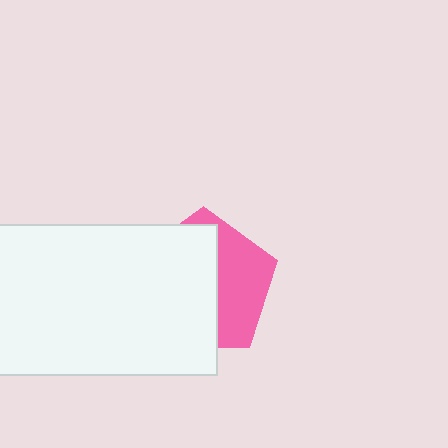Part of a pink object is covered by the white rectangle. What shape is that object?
It is a pentagon.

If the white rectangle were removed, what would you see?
You would see the complete pink pentagon.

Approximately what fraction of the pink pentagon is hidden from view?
Roughly 61% of the pink pentagon is hidden behind the white rectangle.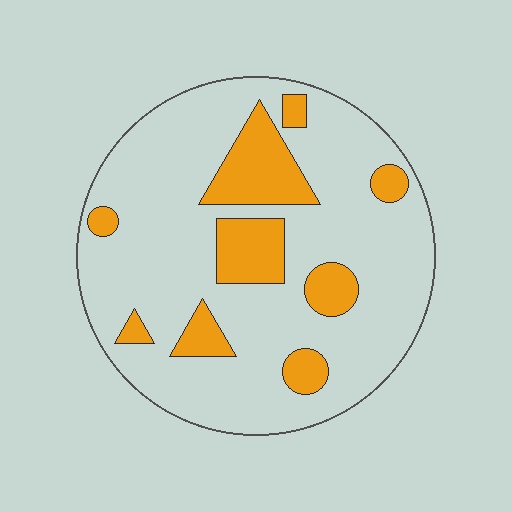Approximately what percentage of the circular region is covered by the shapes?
Approximately 20%.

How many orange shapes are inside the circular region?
9.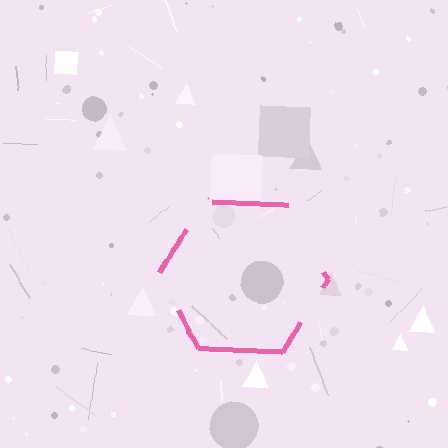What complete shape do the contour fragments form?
The contour fragments form a hexagon.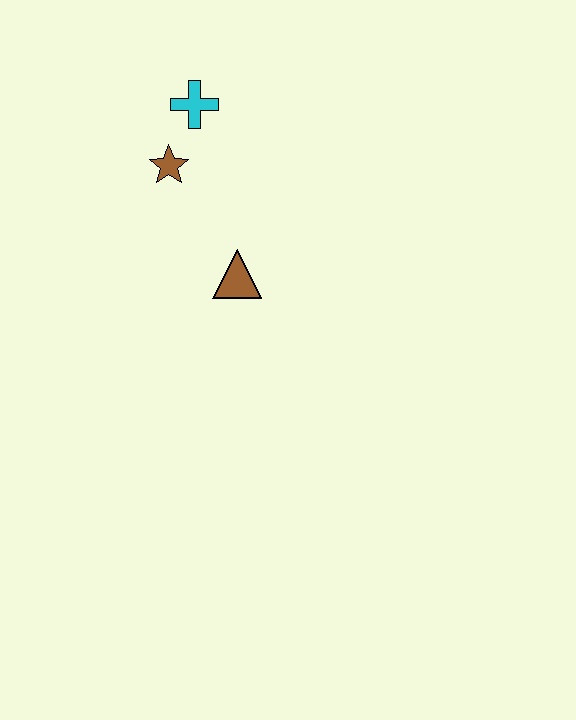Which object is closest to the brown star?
The cyan cross is closest to the brown star.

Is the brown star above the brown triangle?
Yes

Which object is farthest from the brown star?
The brown triangle is farthest from the brown star.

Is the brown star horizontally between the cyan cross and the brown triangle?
No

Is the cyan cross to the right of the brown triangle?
No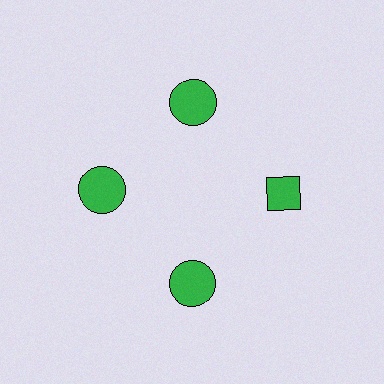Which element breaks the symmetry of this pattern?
The green diamond at roughly the 3 o'clock position breaks the symmetry. All other shapes are green circles.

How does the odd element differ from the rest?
It has a different shape: diamond instead of circle.